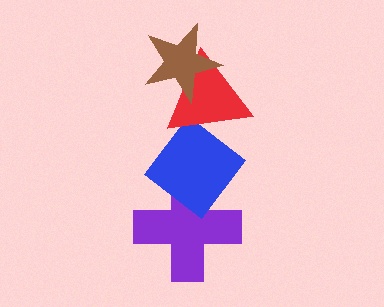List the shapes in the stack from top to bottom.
From top to bottom: the brown star, the red triangle, the blue diamond, the purple cross.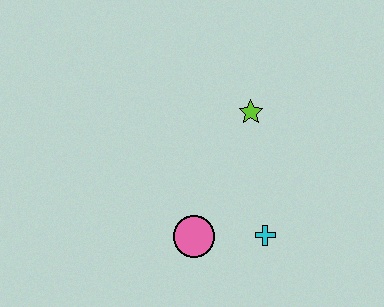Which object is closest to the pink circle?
The cyan cross is closest to the pink circle.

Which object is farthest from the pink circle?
The lime star is farthest from the pink circle.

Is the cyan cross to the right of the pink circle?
Yes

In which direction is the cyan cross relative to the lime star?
The cyan cross is below the lime star.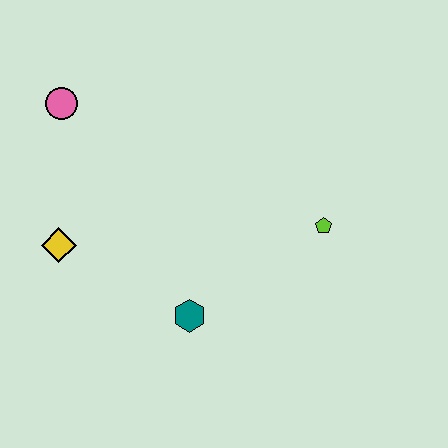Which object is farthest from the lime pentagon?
The pink circle is farthest from the lime pentagon.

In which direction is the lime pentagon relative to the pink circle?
The lime pentagon is to the right of the pink circle.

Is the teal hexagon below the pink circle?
Yes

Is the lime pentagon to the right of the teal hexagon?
Yes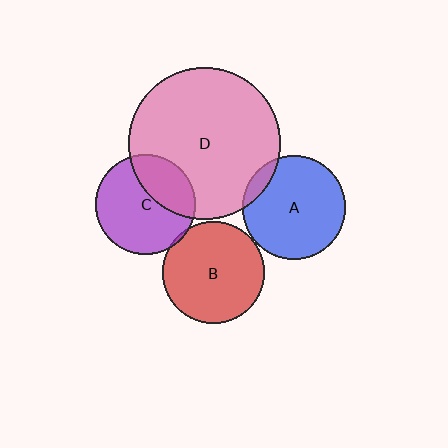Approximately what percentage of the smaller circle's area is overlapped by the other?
Approximately 35%.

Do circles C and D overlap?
Yes.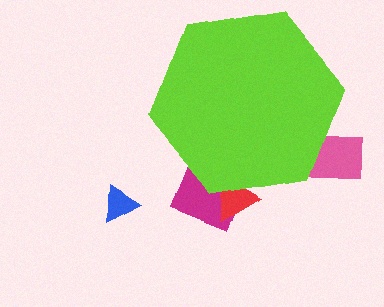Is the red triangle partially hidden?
Yes, the red triangle is partially hidden behind the lime hexagon.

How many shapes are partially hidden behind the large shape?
4 shapes are partially hidden.